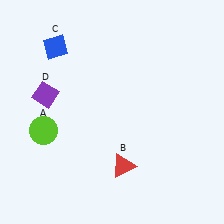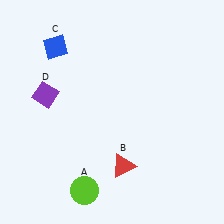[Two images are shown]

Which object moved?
The lime circle (A) moved down.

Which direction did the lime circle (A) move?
The lime circle (A) moved down.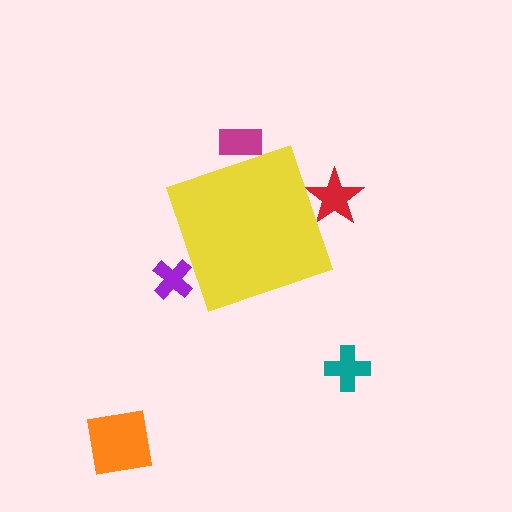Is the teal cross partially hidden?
No, the teal cross is fully visible.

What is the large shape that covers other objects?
A yellow diamond.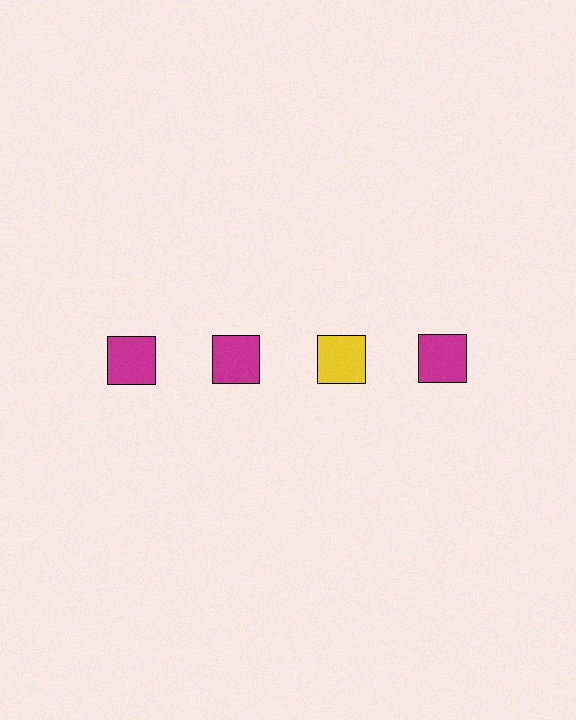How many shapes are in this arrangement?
There are 4 shapes arranged in a grid pattern.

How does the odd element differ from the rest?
It has a different color: yellow instead of magenta.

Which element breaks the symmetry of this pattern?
The yellow square in the top row, center column breaks the symmetry. All other shapes are magenta squares.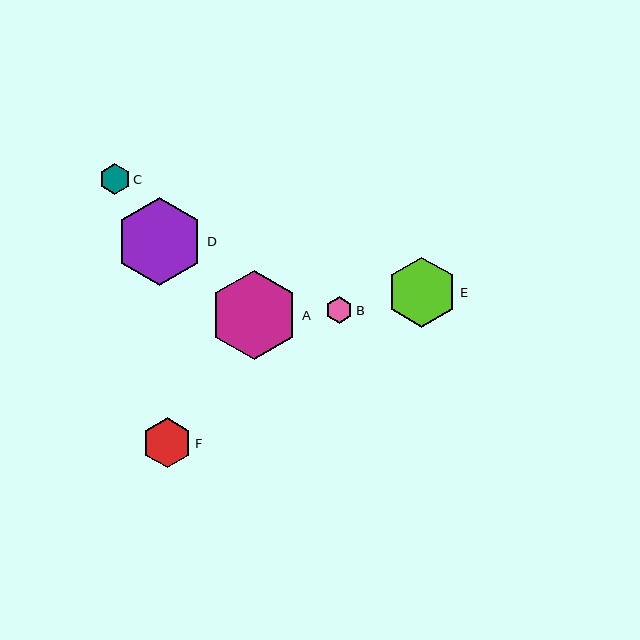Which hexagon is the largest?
Hexagon A is the largest with a size of approximately 89 pixels.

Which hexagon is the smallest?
Hexagon B is the smallest with a size of approximately 27 pixels.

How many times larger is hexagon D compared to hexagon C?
Hexagon D is approximately 2.8 times the size of hexagon C.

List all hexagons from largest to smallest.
From largest to smallest: A, D, E, F, C, B.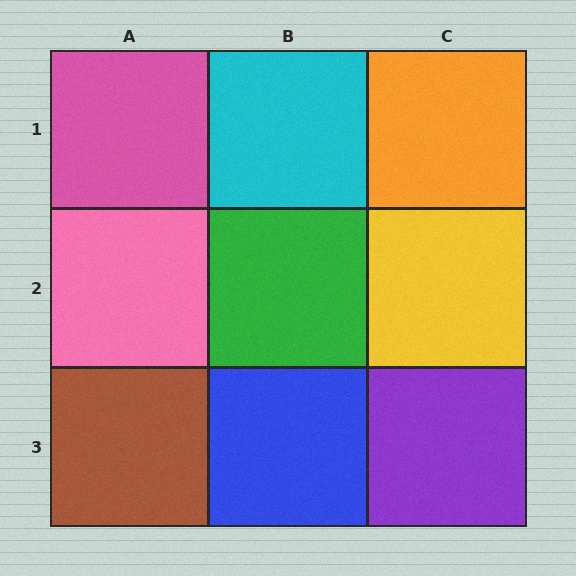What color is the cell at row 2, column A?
Pink.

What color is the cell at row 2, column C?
Yellow.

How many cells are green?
1 cell is green.